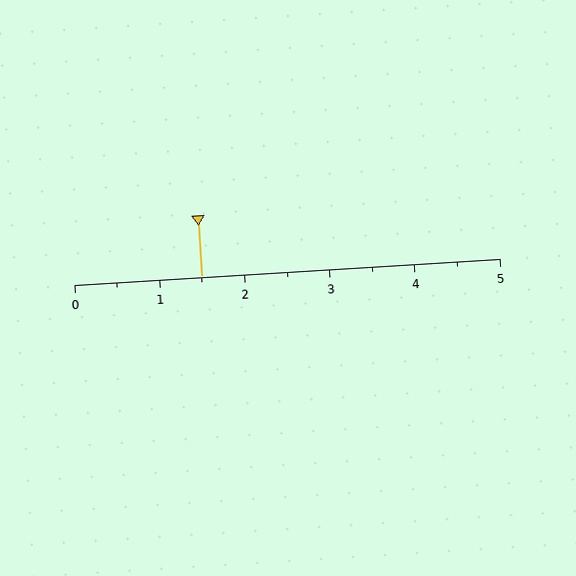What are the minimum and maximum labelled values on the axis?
The axis runs from 0 to 5.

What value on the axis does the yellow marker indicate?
The marker indicates approximately 1.5.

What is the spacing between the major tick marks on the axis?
The major ticks are spaced 1 apart.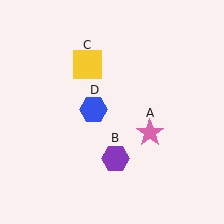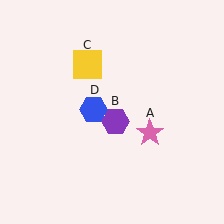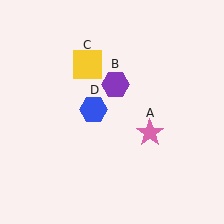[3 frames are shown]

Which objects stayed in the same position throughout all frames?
Pink star (object A) and yellow square (object C) and blue hexagon (object D) remained stationary.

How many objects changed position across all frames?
1 object changed position: purple hexagon (object B).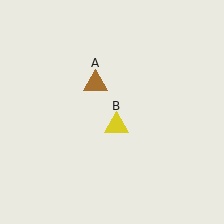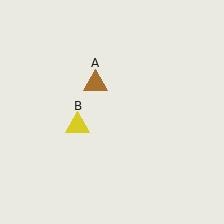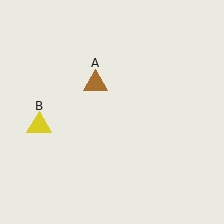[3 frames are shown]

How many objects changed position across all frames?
1 object changed position: yellow triangle (object B).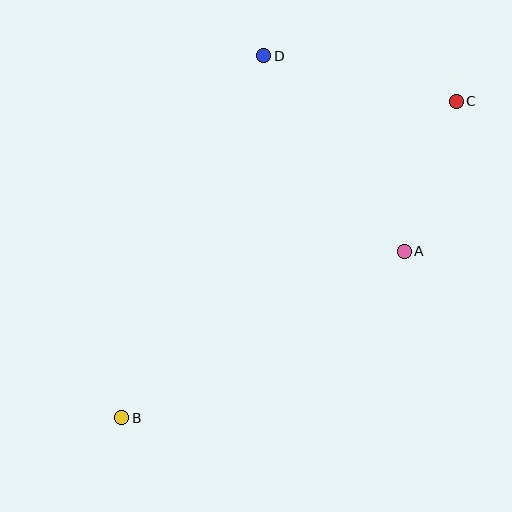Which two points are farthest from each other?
Points B and C are farthest from each other.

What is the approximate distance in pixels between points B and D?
The distance between B and D is approximately 389 pixels.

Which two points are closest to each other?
Points A and C are closest to each other.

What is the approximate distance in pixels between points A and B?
The distance between A and B is approximately 328 pixels.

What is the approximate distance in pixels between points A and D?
The distance between A and D is approximately 241 pixels.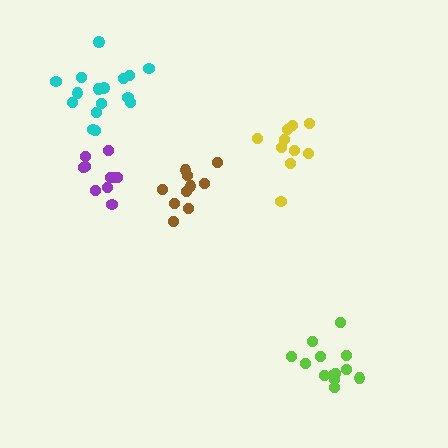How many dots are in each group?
Group 1: 10 dots, Group 2: 10 dots, Group 3: 13 dots, Group 4: 10 dots, Group 5: 16 dots (59 total).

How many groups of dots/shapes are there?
There are 5 groups.